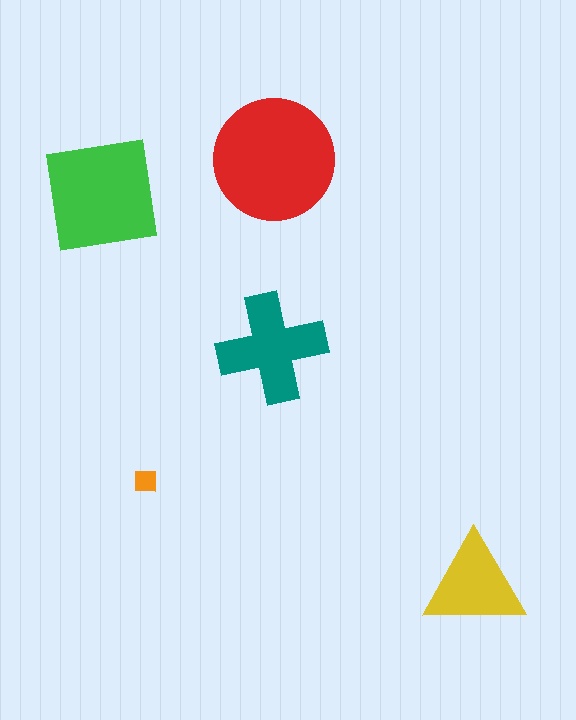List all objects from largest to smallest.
The red circle, the green square, the teal cross, the yellow triangle, the orange square.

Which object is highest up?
The red circle is topmost.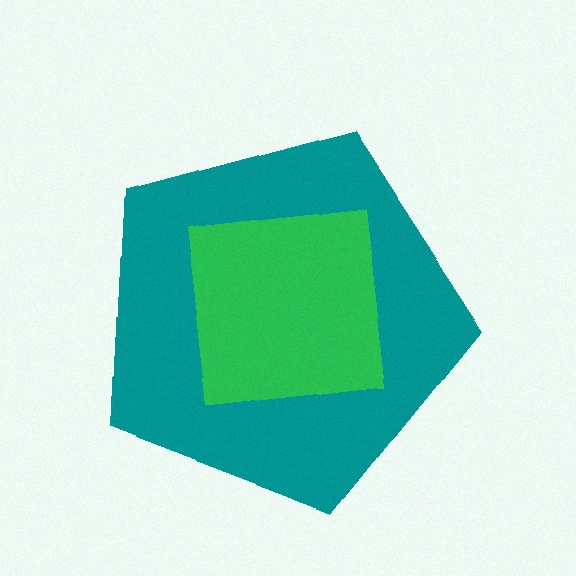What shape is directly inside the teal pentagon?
The green square.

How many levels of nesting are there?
2.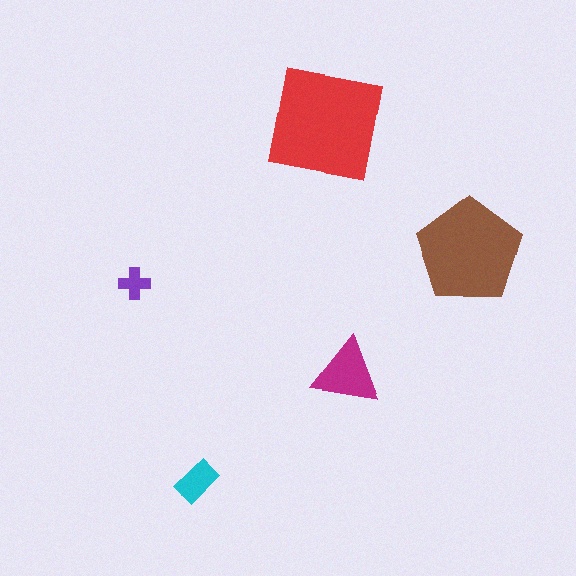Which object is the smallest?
The purple cross.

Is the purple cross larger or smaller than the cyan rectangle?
Smaller.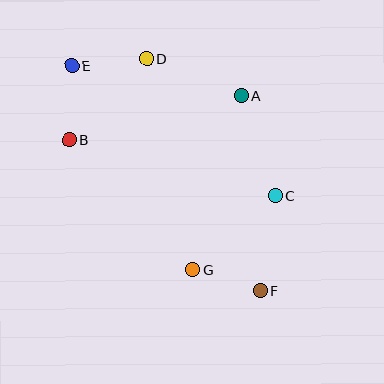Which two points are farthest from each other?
Points E and F are farthest from each other.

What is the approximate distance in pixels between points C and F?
The distance between C and F is approximately 96 pixels.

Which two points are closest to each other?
Points F and G are closest to each other.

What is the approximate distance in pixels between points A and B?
The distance between A and B is approximately 178 pixels.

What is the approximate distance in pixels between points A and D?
The distance between A and D is approximately 101 pixels.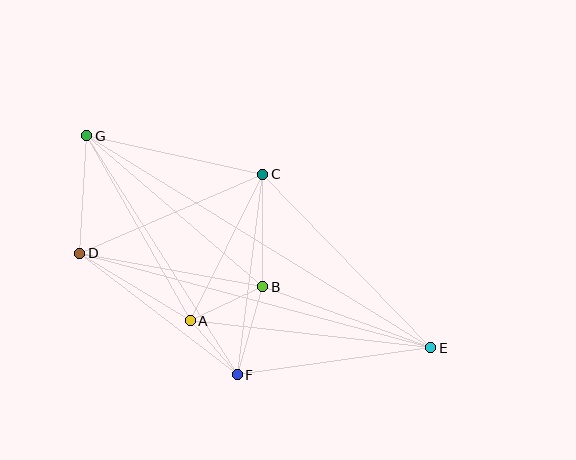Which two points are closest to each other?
Points A and F are closest to each other.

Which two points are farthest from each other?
Points E and G are farthest from each other.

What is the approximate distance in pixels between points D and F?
The distance between D and F is approximately 199 pixels.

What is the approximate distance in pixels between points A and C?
The distance between A and C is approximately 163 pixels.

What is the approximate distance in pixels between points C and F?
The distance between C and F is approximately 202 pixels.